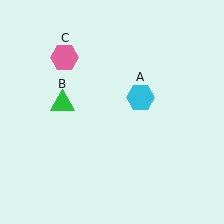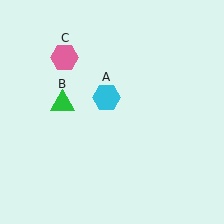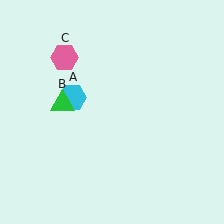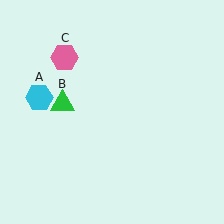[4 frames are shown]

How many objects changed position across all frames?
1 object changed position: cyan hexagon (object A).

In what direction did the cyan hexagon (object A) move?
The cyan hexagon (object A) moved left.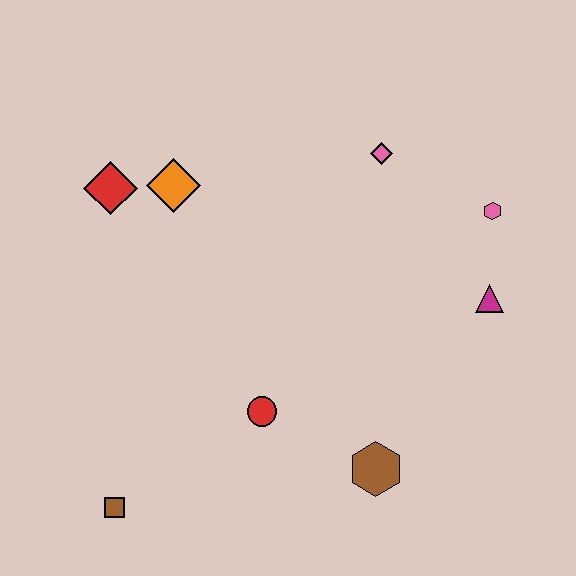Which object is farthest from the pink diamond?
The brown square is farthest from the pink diamond.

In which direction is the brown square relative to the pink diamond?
The brown square is below the pink diamond.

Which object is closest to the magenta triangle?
The pink hexagon is closest to the magenta triangle.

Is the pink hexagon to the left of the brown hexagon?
No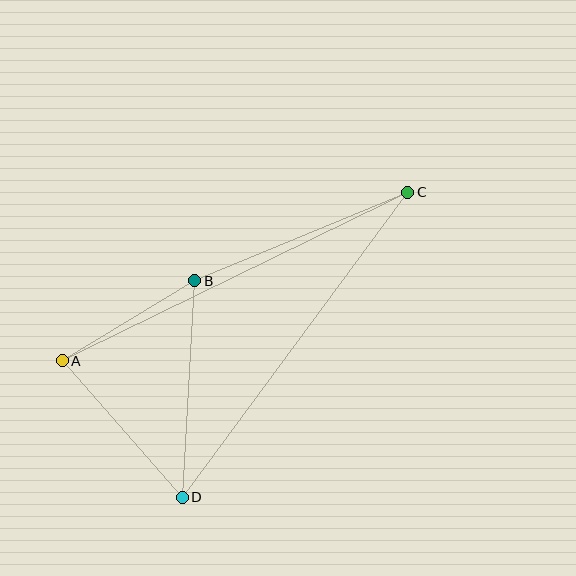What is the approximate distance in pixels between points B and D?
The distance between B and D is approximately 217 pixels.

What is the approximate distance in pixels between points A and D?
The distance between A and D is approximately 182 pixels.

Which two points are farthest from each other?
Points A and C are farthest from each other.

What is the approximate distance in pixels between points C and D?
The distance between C and D is approximately 379 pixels.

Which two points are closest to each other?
Points A and B are closest to each other.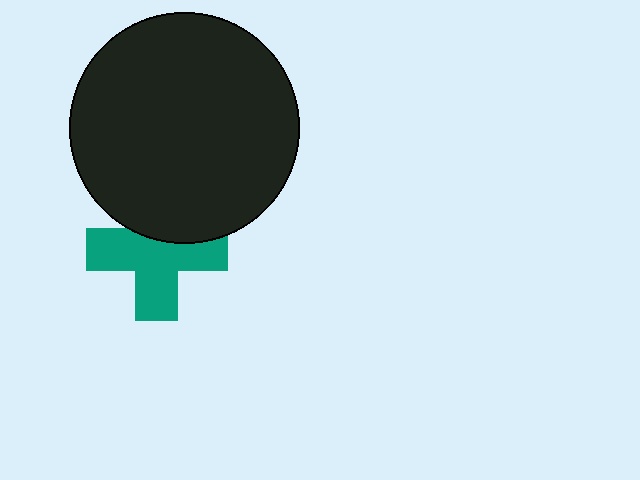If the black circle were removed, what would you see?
You would see the complete teal cross.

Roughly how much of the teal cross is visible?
Most of it is visible (roughly 68%).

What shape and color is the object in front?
The object in front is a black circle.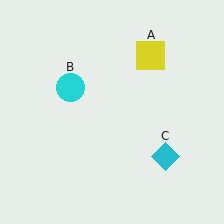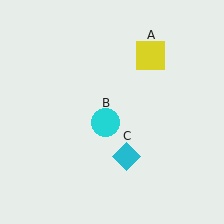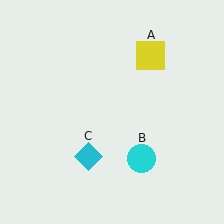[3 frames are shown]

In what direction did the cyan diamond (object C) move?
The cyan diamond (object C) moved left.